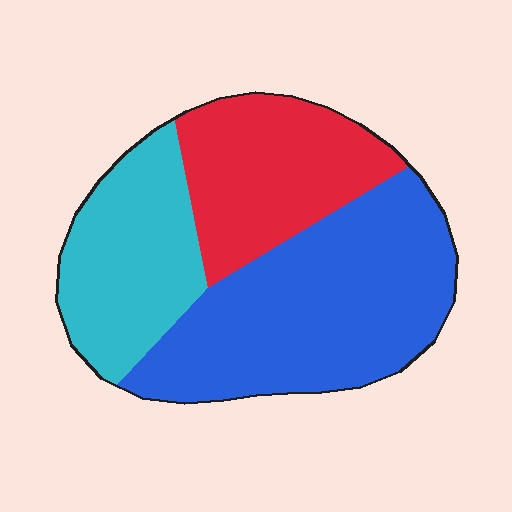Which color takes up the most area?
Blue, at roughly 45%.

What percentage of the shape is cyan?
Cyan takes up between a sixth and a third of the shape.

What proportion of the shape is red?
Red takes up about one quarter (1/4) of the shape.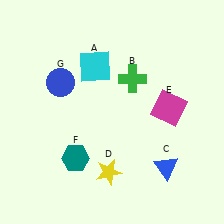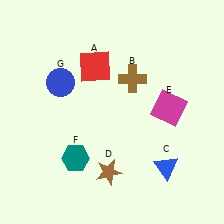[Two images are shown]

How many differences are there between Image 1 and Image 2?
There are 3 differences between the two images.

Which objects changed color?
A changed from cyan to red. B changed from green to brown. D changed from yellow to brown.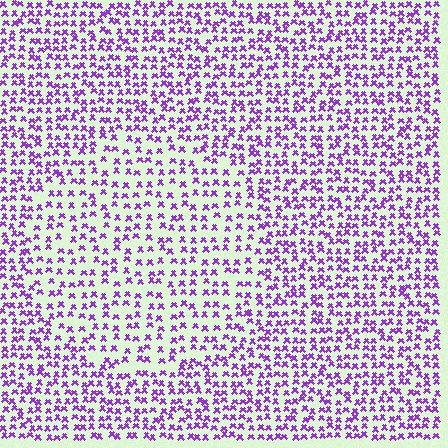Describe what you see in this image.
The image contains small purple elements arranged at two different densities. A circle-shaped region is visible where the elements are less densely packed than the surrounding area.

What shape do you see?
I see a circle.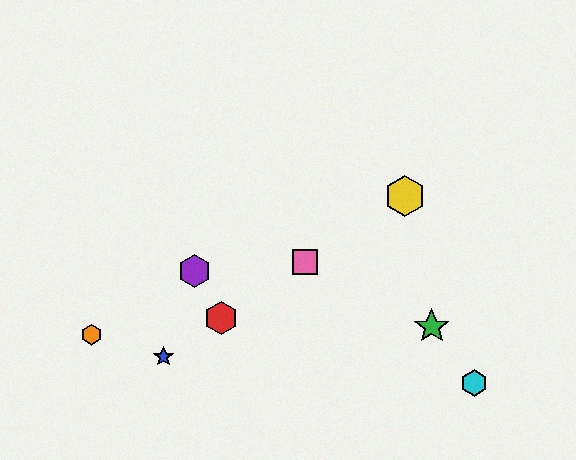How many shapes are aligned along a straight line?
4 shapes (the red hexagon, the blue star, the yellow hexagon, the pink square) are aligned along a straight line.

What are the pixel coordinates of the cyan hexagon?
The cyan hexagon is at (474, 383).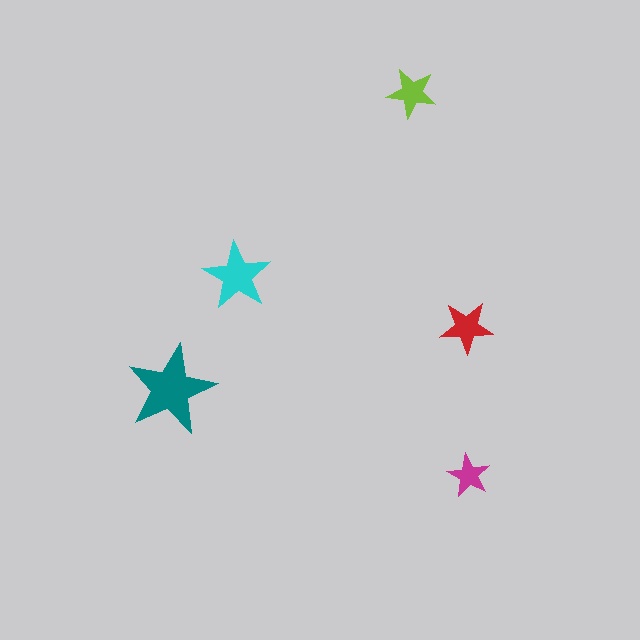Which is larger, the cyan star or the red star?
The cyan one.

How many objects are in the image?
There are 5 objects in the image.